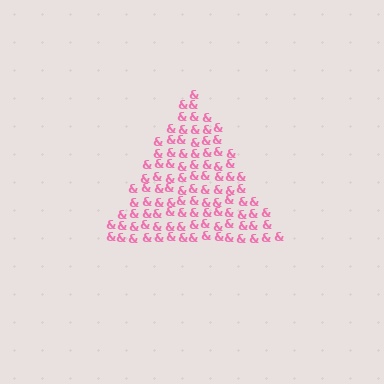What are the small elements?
The small elements are ampersands.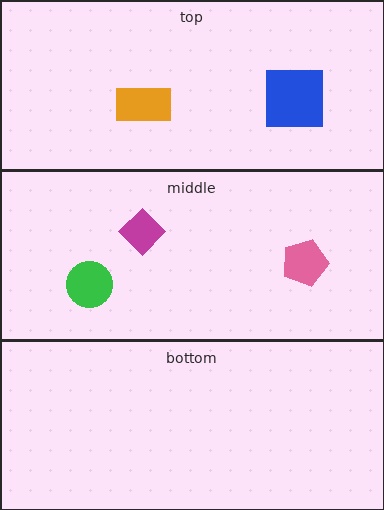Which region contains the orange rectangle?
The top region.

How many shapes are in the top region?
2.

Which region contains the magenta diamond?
The middle region.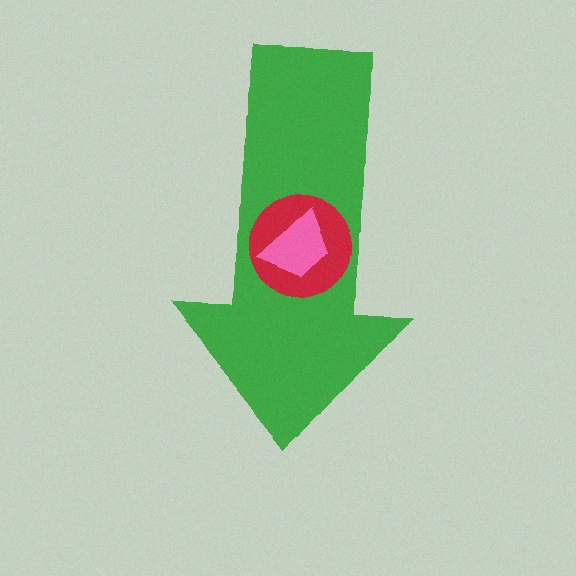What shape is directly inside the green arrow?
The red circle.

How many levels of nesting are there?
3.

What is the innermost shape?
The pink trapezoid.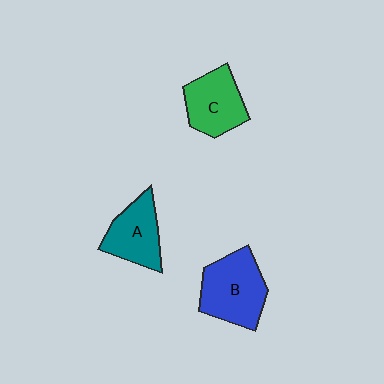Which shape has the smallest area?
Shape A (teal).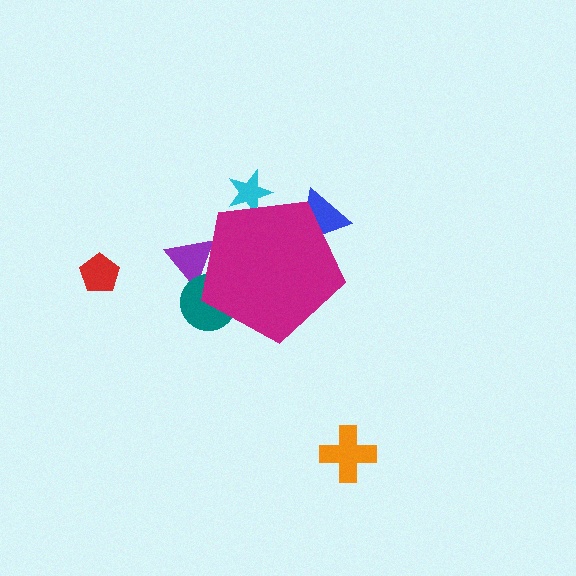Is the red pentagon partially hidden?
No, the red pentagon is fully visible.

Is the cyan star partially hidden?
Yes, the cyan star is partially hidden behind the magenta pentagon.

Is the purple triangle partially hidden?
Yes, the purple triangle is partially hidden behind the magenta pentagon.